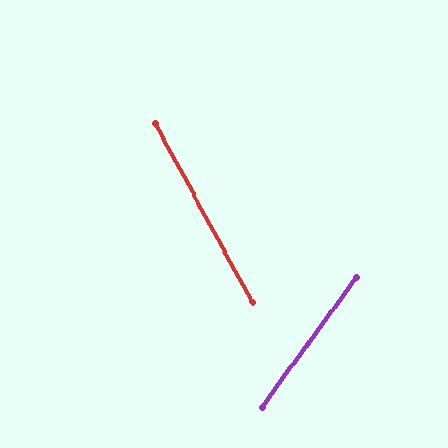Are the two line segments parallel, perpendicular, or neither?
Neither parallel nor perpendicular — they differ by about 65°.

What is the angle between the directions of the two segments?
Approximately 65 degrees.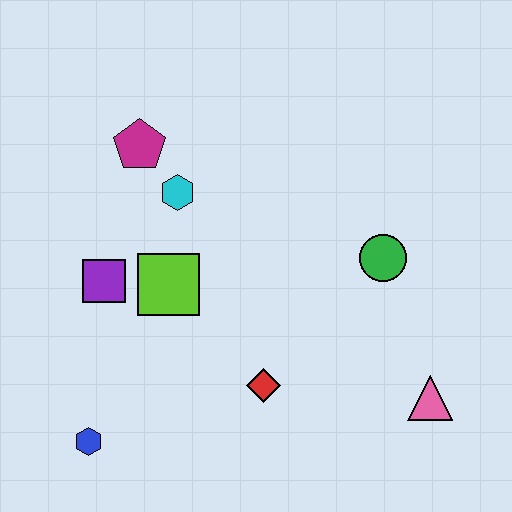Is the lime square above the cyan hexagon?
No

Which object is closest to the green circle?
The pink triangle is closest to the green circle.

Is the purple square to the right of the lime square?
No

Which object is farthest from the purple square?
The pink triangle is farthest from the purple square.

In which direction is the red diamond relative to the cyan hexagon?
The red diamond is below the cyan hexagon.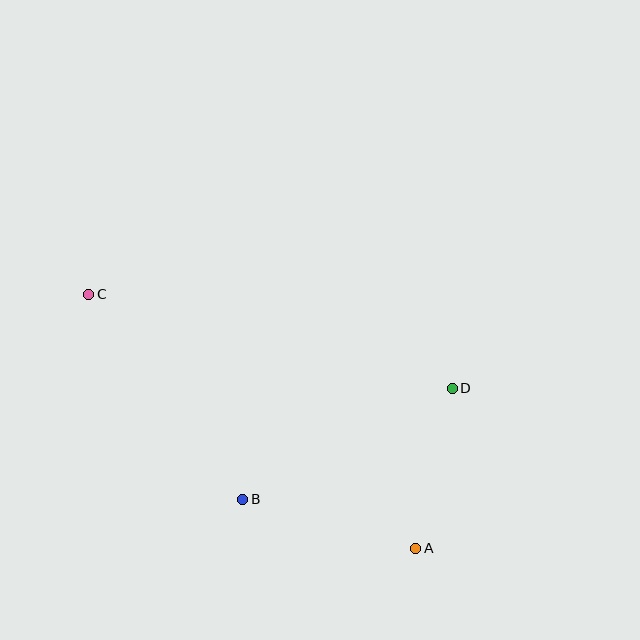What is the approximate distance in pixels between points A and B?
The distance between A and B is approximately 180 pixels.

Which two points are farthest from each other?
Points A and C are farthest from each other.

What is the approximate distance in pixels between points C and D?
The distance between C and D is approximately 376 pixels.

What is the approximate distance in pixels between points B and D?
The distance between B and D is approximately 237 pixels.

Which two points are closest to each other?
Points A and D are closest to each other.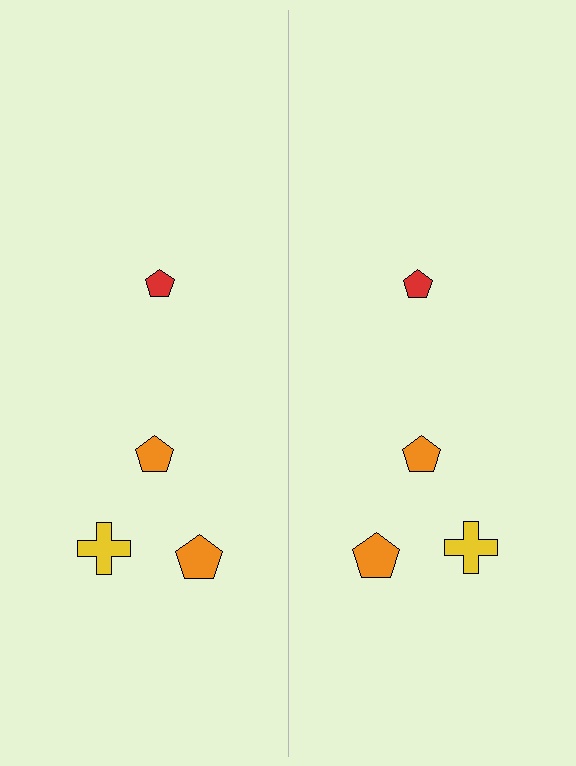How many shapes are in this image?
There are 8 shapes in this image.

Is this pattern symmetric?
Yes, this pattern has bilateral (reflection) symmetry.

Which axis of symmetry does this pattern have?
The pattern has a vertical axis of symmetry running through the center of the image.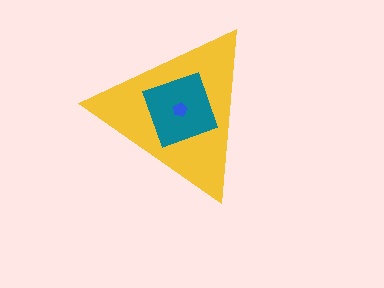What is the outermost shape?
The yellow triangle.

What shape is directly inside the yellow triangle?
The teal square.